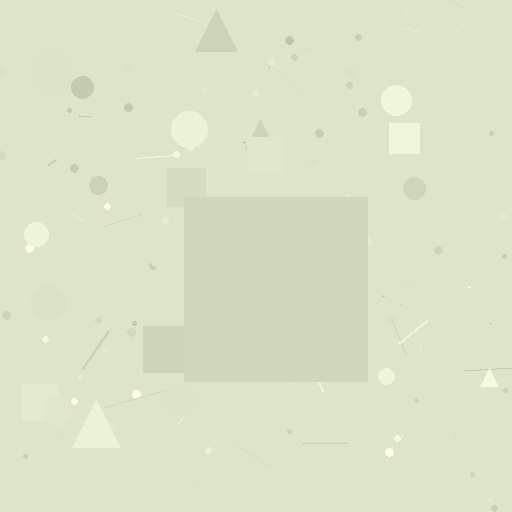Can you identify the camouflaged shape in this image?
The camouflaged shape is a square.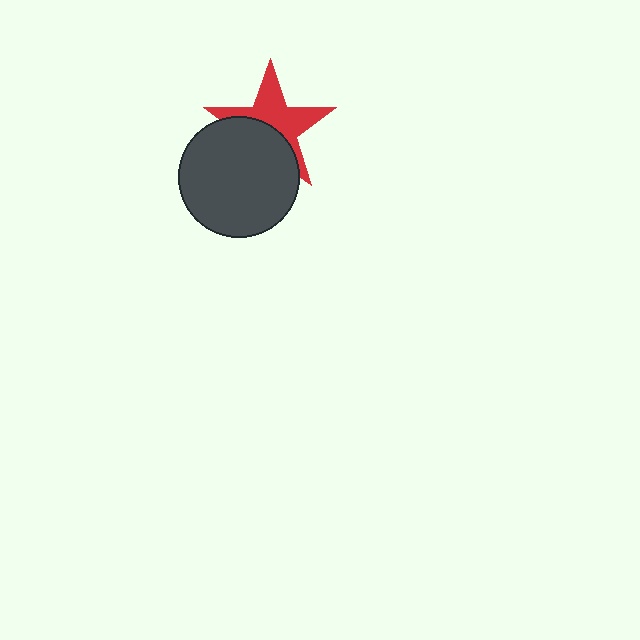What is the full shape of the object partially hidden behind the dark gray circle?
The partially hidden object is a red star.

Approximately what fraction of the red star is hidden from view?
Roughly 46% of the red star is hidden behind the dark gray circle.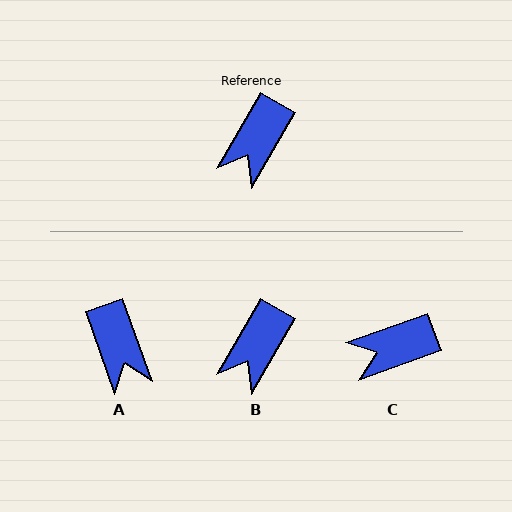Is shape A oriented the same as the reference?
No, it is off by about 50 degrees.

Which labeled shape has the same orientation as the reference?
B.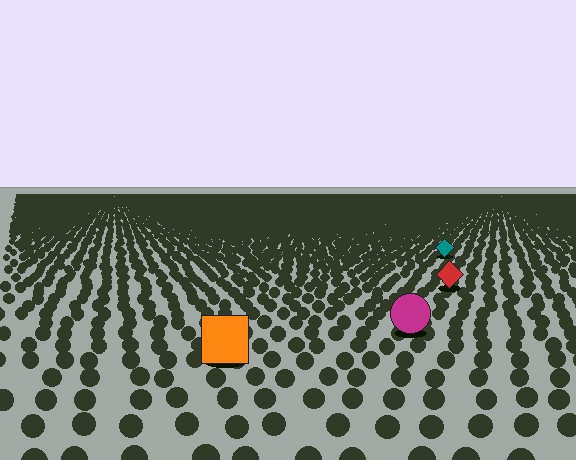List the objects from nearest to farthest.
From nearest to farthest: the orange square, the magenta circle, the red diamond, the teal diamond.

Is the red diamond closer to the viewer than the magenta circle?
No. The magenta circle is closer — you can tell from the texture gradient: the ground texture is coarser near it.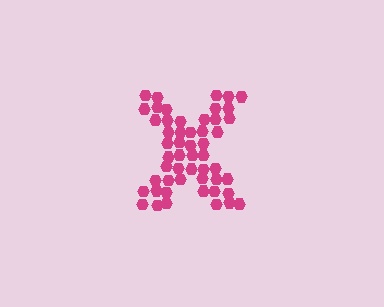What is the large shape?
The large shape is the letter X.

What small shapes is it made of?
It is made of small hexagons.